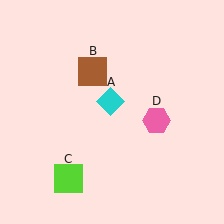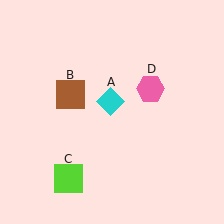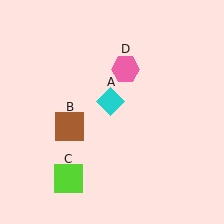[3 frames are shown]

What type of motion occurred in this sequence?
The brown square (object B), pink hexagon (object D) rotated counterclockwise around the center of the scene.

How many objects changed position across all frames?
2 objects changed position: brown square (object B), pink hexagon (object D).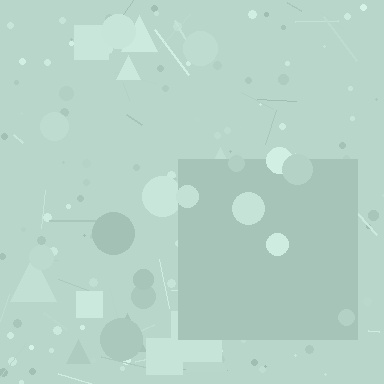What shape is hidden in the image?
A square is hidden in the image.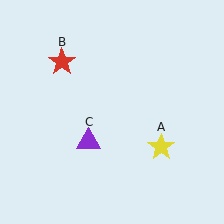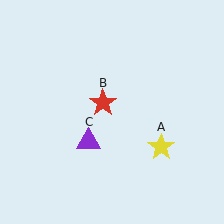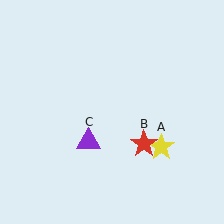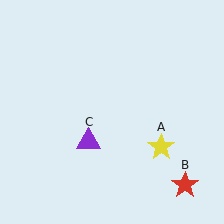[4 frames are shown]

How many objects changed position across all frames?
1 object changed position: red star (object B).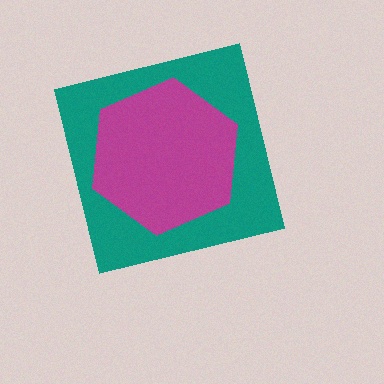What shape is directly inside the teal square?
The magenta hexagon.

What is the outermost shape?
The teal square.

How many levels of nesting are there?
2.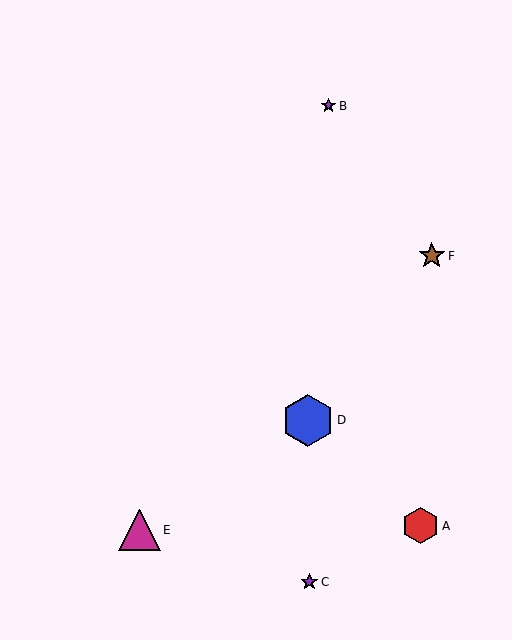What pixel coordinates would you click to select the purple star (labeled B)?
Click at (329, 106) to select the purple star B.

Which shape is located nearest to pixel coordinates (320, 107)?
The purple star (labeled B) at (329, 106) is nearest to that location.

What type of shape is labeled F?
Shape F is a brown star.